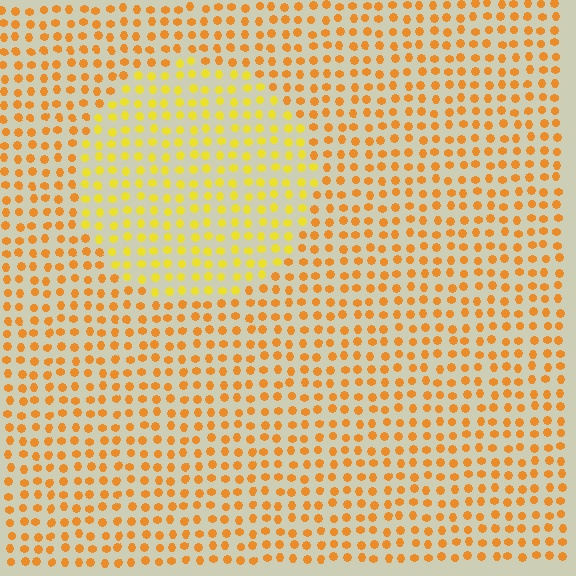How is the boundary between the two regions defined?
The boundary is defined purely by a slight shift in hue (about 26 degrees). Spacing, size, and orientation are identical on both sides.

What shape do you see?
I see a circle.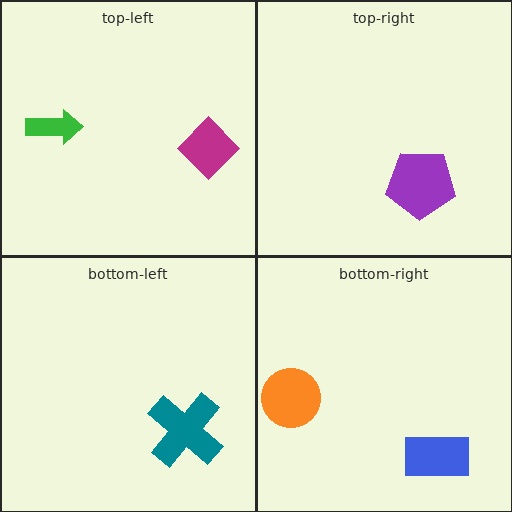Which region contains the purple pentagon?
The top-right region.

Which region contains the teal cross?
The bottom-left region.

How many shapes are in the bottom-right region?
2.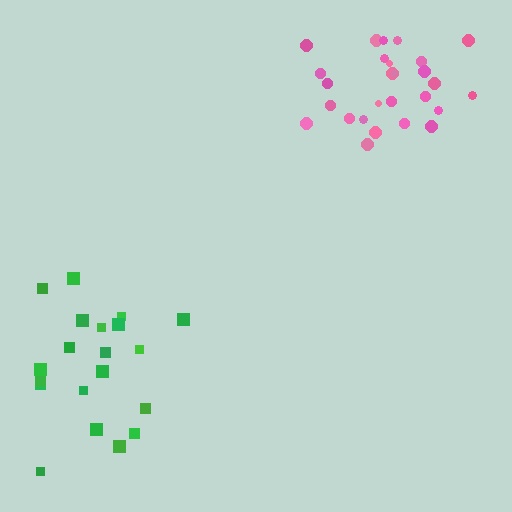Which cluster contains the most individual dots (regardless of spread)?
Pink (28).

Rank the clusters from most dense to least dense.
pink, green.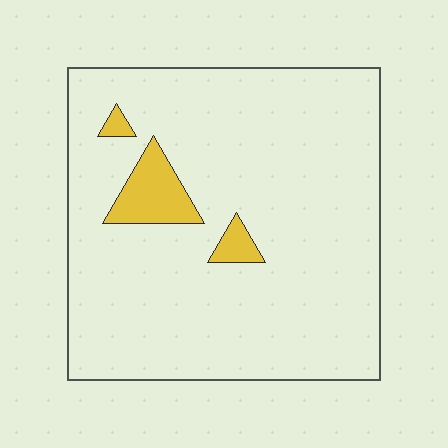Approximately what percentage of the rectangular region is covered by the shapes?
Approximately 5%.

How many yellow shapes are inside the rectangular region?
3.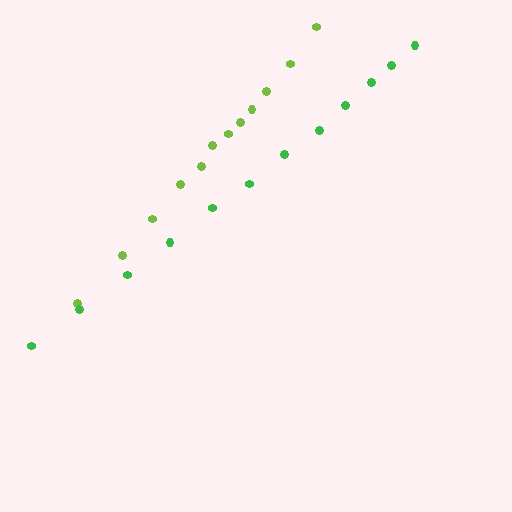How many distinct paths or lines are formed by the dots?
There are 2 distinct paths.